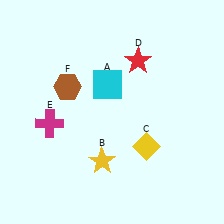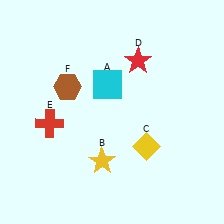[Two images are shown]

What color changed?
The cross (E) changed from magenta in Image 1 to red in Image 2.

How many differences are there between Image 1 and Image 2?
There is 1 difference between the two images.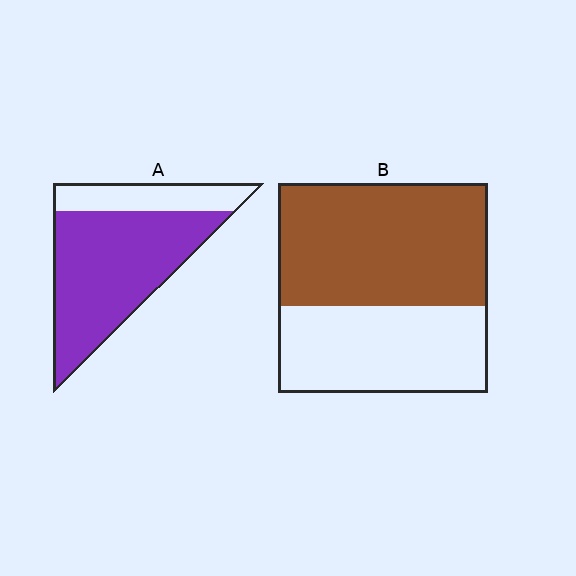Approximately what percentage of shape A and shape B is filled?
A is approximately 75% and B is approximately 60%.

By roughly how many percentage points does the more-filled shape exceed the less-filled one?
By roughly 15 percentage points (A over B).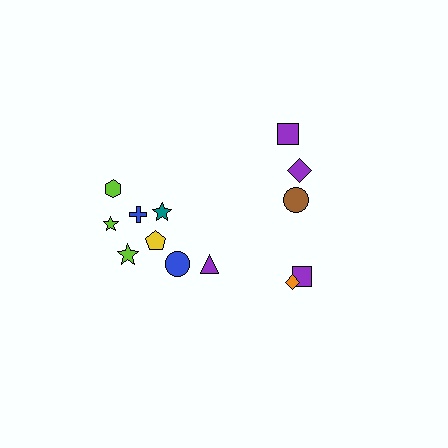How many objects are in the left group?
There are 8 objects.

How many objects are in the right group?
There are 5 objects.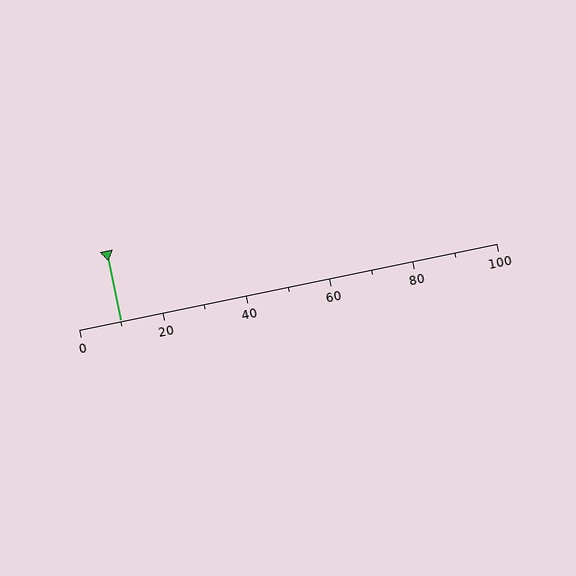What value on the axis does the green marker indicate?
The marker indicates approximately 10.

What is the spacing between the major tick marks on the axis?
The major ticks are spaced 20 apart.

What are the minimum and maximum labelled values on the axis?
The axis runs from 0 to 100.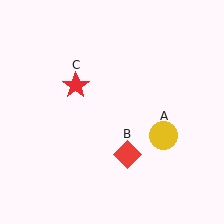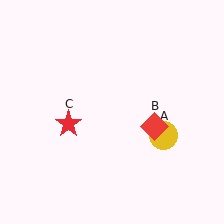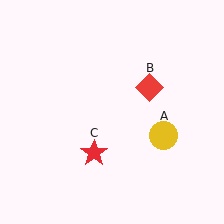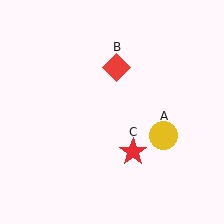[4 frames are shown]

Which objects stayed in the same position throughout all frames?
Yellow circle (object A) remained stationary.